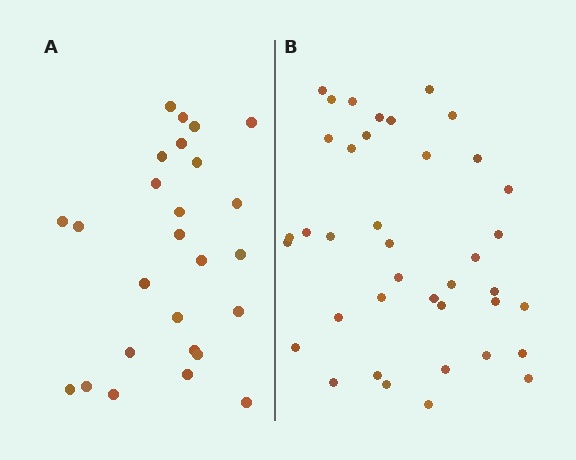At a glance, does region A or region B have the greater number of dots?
Region B (the right region) has more dots.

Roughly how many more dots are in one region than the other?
Region B has approximately 15 more dots than region A.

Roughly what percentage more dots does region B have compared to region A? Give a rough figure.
About 50% more.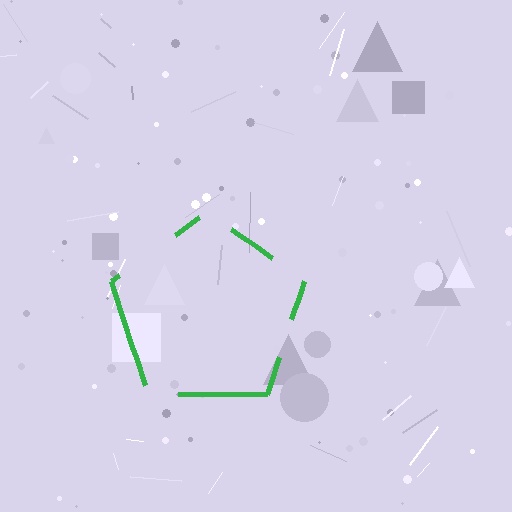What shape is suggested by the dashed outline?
The dashed outline suggests a pentagon.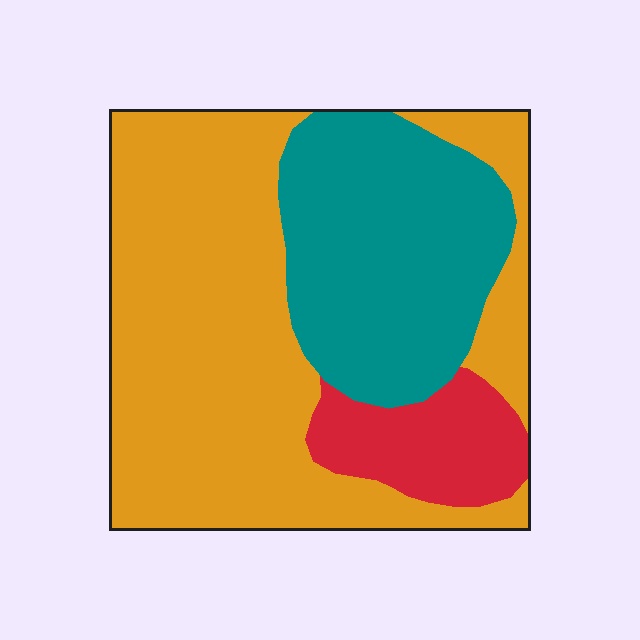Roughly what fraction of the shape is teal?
Teal covers about 30% of the shape.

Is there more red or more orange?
Orange.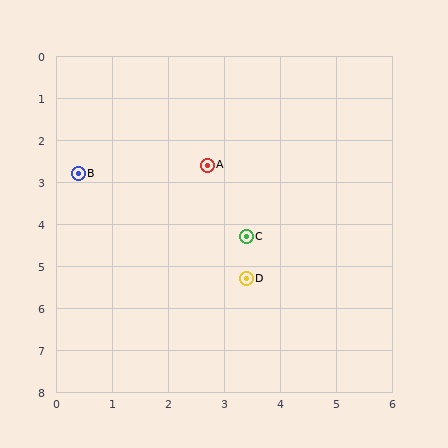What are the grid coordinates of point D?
Point D is at approximately (3.4, 5.3).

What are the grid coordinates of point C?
Point C is at approximately (3.4, 4.3).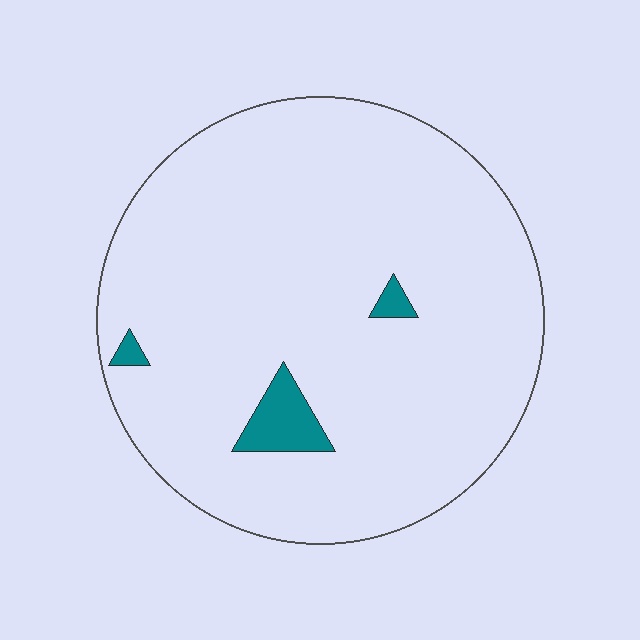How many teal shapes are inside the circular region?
3.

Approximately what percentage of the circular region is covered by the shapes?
Approximately 5%.